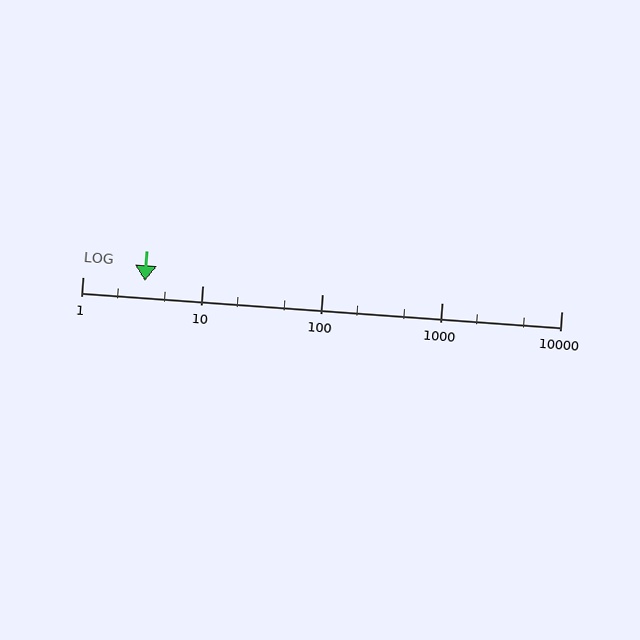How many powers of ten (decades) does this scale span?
The scale spans 4 decades, from 1 to 10000.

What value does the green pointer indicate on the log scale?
The pointer indicates approximately 3.3.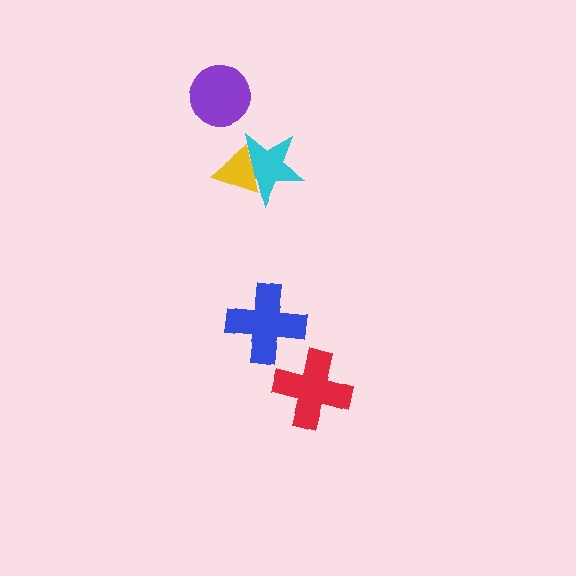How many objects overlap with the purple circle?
0 objects overlap with the purple circle.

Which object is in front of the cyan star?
The yellow triangle is in front of the cyan star.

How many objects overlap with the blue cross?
0 objects overlap with the blue cross.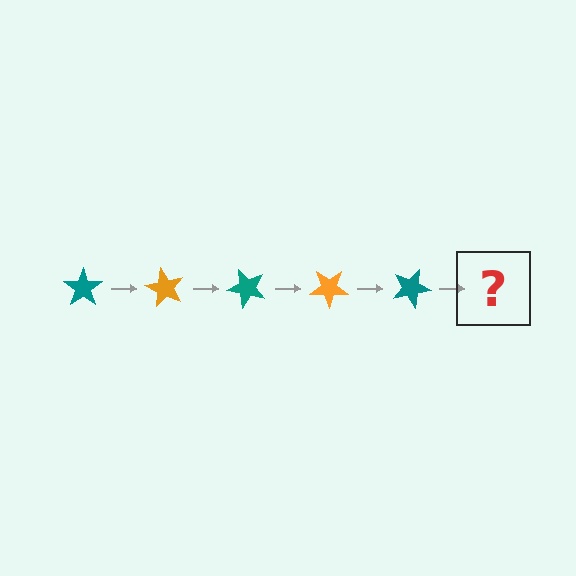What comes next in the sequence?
The next element should be an orange star, rotated 300 degrees from the start.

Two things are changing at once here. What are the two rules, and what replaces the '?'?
The two rules are that it rotates 60 degrees each step and the color cycles through teal and orange. The '?' should be an orange star, rotated 300 degrees from the start.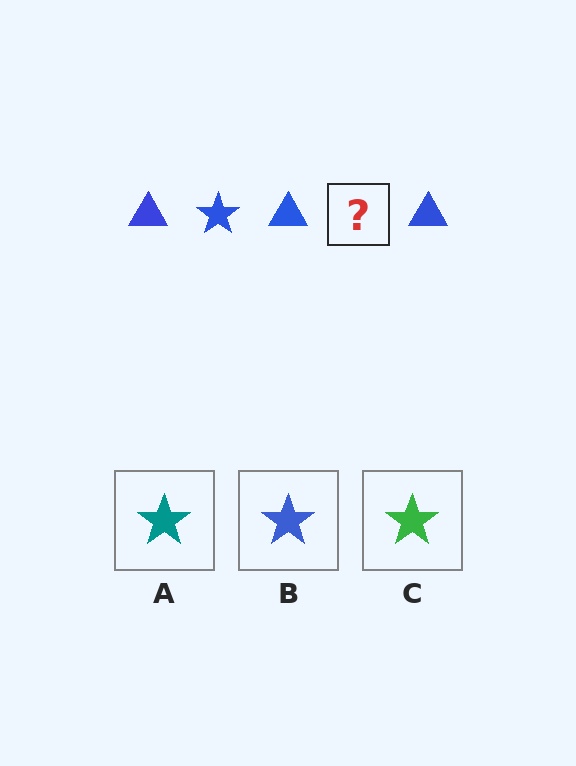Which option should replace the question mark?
Option B.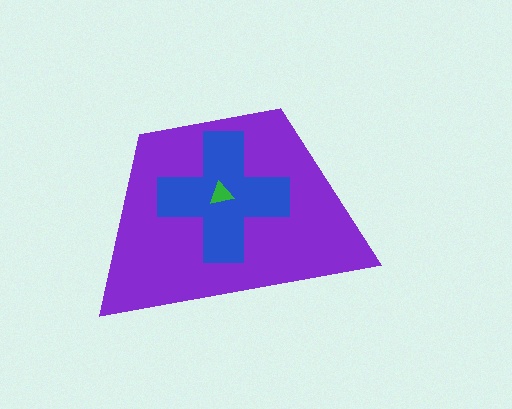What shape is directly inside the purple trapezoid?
The blue cross.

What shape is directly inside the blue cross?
The green triangle.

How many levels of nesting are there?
3.